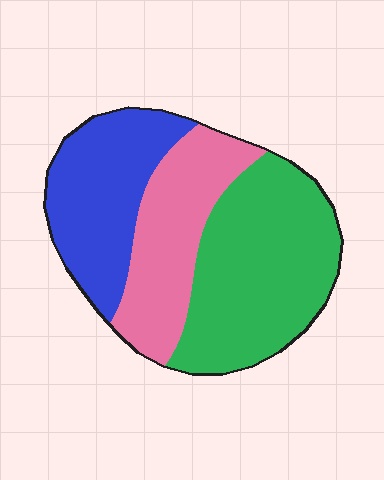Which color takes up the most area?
Green, at roughly 45%.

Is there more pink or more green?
Green.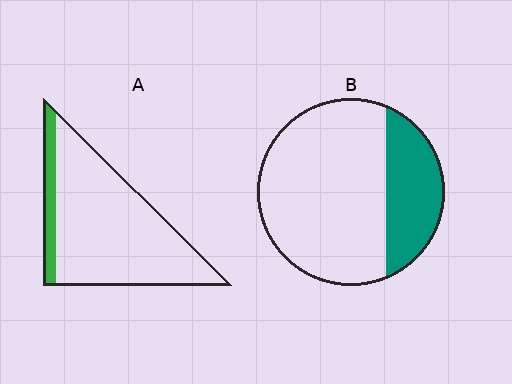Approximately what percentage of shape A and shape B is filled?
A is approximately 15% and B is approximately 25%.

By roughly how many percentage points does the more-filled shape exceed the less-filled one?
By roughly 15 percentage points (B over A).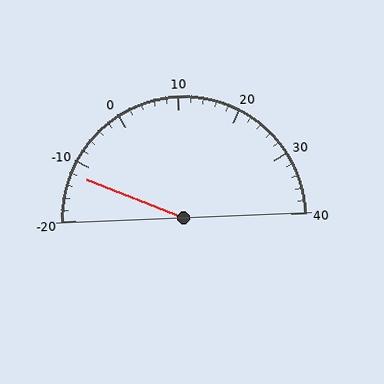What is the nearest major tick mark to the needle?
The nearest major tick mark is -10.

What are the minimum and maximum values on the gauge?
The gauge ranges from -20 to 40.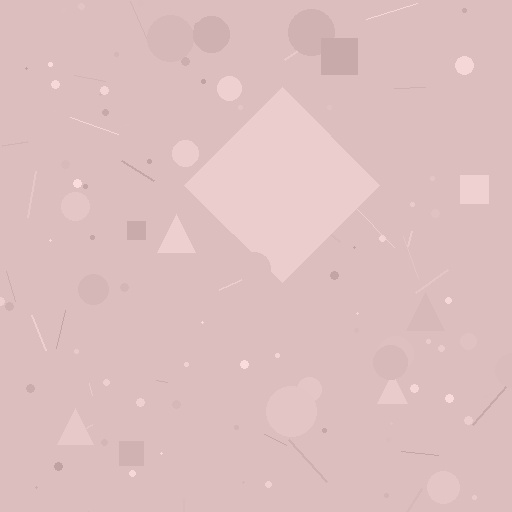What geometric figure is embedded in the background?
A diamond is embedded in the background.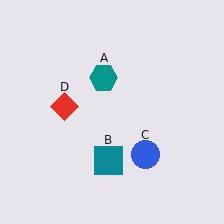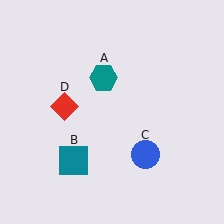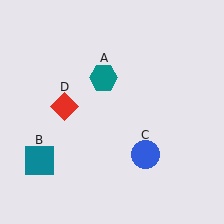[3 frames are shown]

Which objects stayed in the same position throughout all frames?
Teal hexagon (object A) and blue circle (object C) and red diamond (object D) remained stationary.